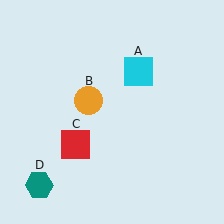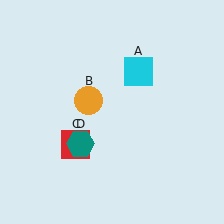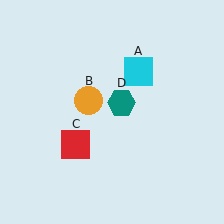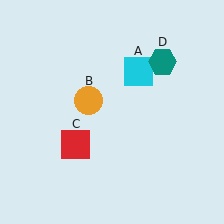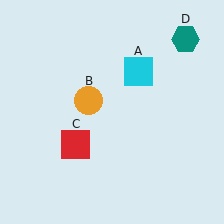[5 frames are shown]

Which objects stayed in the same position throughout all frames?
Cyan square (object A) and orange circle (object B) and red square (object C) remained stationary.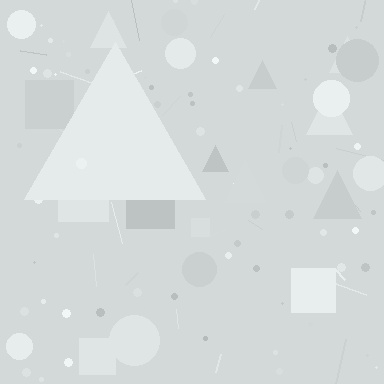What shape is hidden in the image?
A triangle is hidden in the image.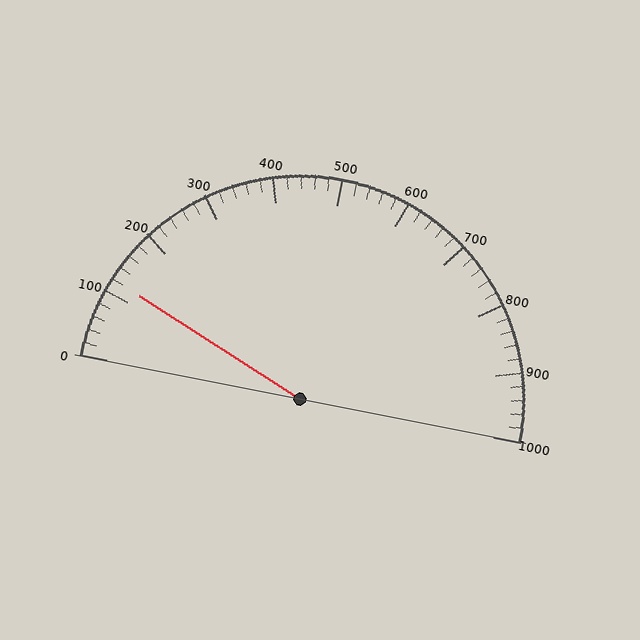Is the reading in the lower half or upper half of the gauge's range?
The reading is in the lower half of the range (0 to 1000).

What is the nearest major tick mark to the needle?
The nearest major tick mark is 100.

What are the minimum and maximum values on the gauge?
The gauge ranges from 0 to 1000.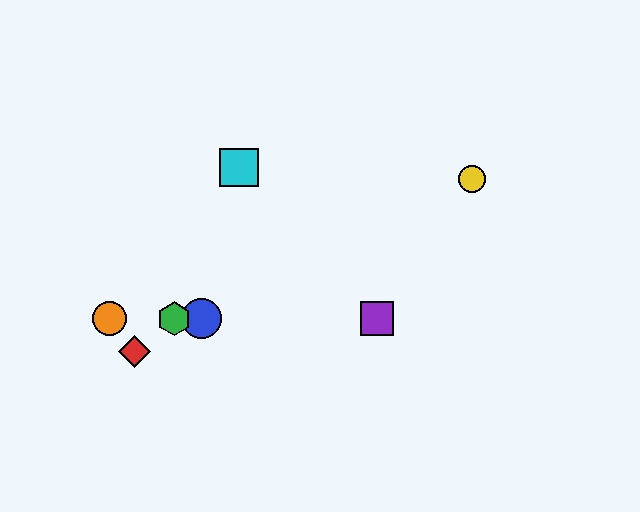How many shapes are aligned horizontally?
4 shapes (the blue circle, the green hexagon, the purple square, the orange circle) are aligned horizontally.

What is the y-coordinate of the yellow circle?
The yellow circle is at y≈179.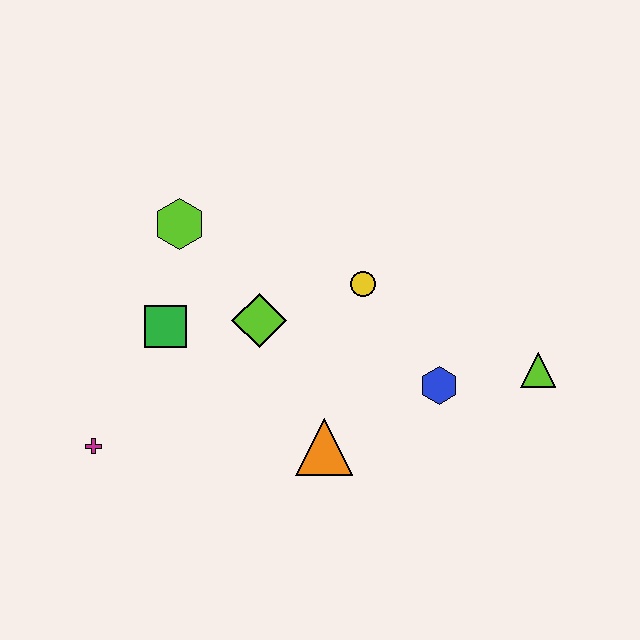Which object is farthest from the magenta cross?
The lime triangle is farthest from the magenta cross.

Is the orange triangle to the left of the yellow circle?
Yes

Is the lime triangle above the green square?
No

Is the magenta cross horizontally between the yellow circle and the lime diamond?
No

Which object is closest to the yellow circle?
The lime diamond is closest to the yellow circle.